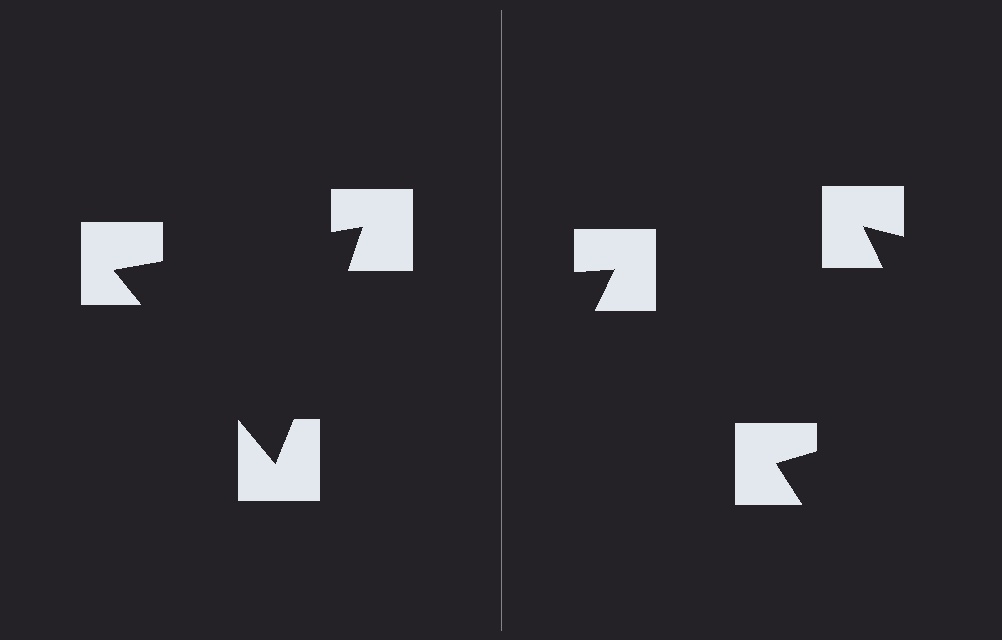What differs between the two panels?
The notched squares are positioned identically on both sides; only the wedge orientations differ. On the left they align to a triangle; on the right they are misaligned.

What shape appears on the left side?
An illusory triangle.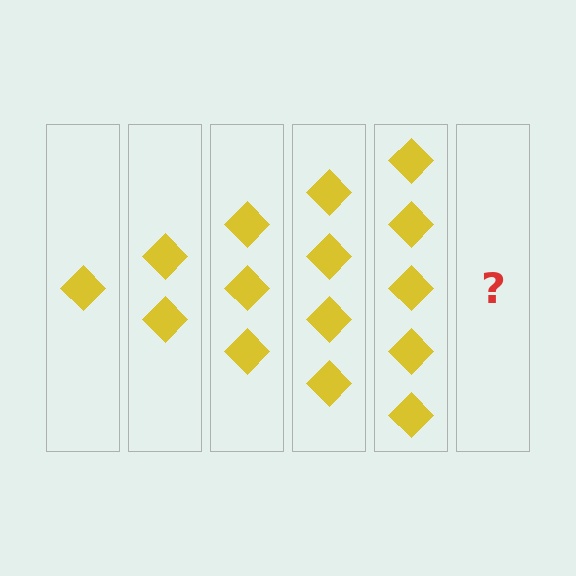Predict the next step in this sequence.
The next step is 6 diamonds.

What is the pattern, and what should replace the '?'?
The pattern is that each step adds one more diamond. The '?' should be 6 diamonds.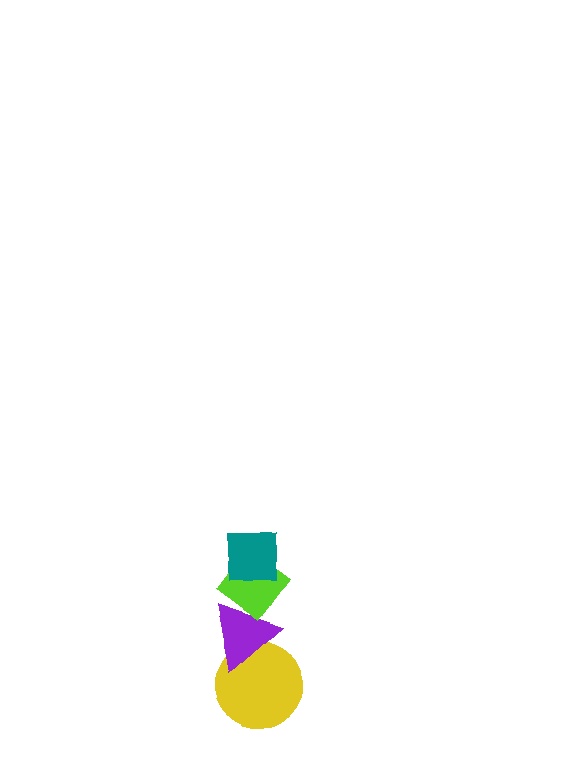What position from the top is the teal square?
The teal square is 1st from the top.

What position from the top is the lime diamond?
The lime diamond is 2nd from the top.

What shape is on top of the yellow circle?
The purple triangle is on top of the yellow circle.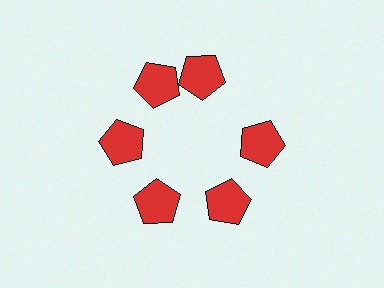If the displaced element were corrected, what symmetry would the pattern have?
It would have 6-fold rotational symmetry — the pattern would map onto itself every 60 degrees.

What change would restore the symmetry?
The symmetry would be restored by rotating it back into even spacing with its neighbors so that all 6 pentagons sit at equal angles and equal distance from the center.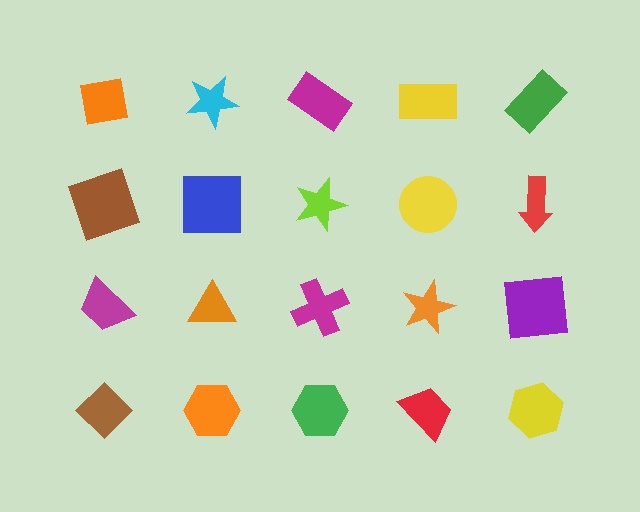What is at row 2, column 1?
A brown square.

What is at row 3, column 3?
A magenta cross.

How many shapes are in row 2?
5 shapes.